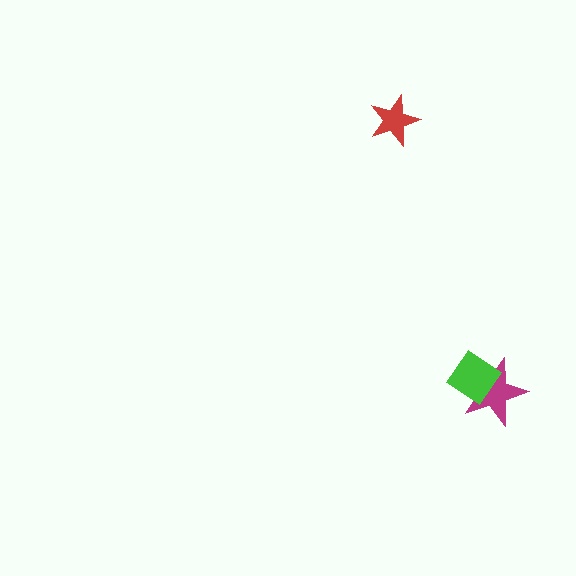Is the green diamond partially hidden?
No, no other shape covers it.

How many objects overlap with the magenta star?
1 object overlaps with the magenta star.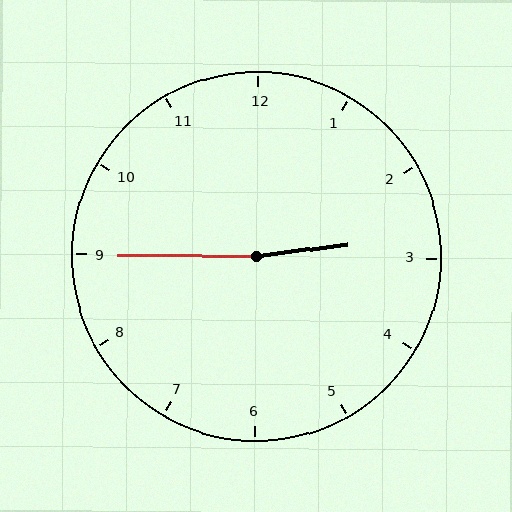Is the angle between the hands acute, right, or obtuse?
It is obtuse.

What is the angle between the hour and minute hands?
Approximately 172 degrees.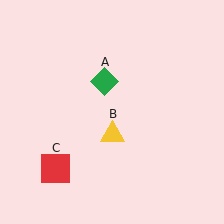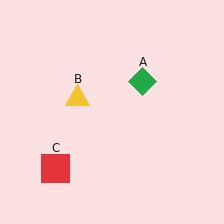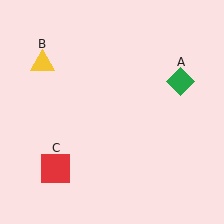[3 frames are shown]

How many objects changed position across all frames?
2 objects changed position: green diamond (object A), yellow triangle (object B).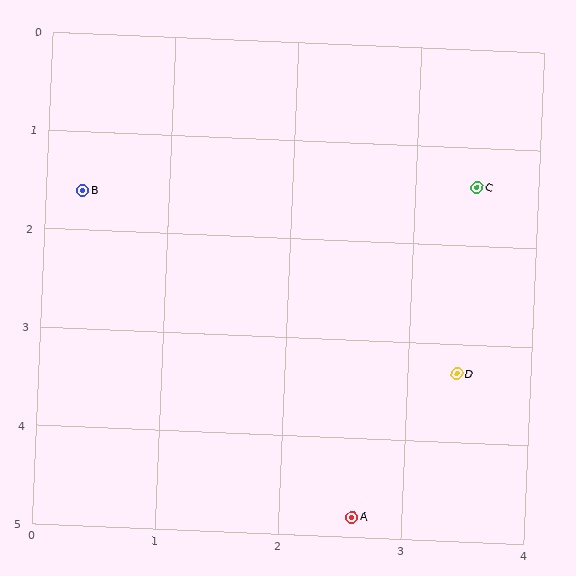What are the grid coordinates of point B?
Point B is at approximately (0.3, 1.6).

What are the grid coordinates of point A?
Point A is at approximately (2.6, 4.8).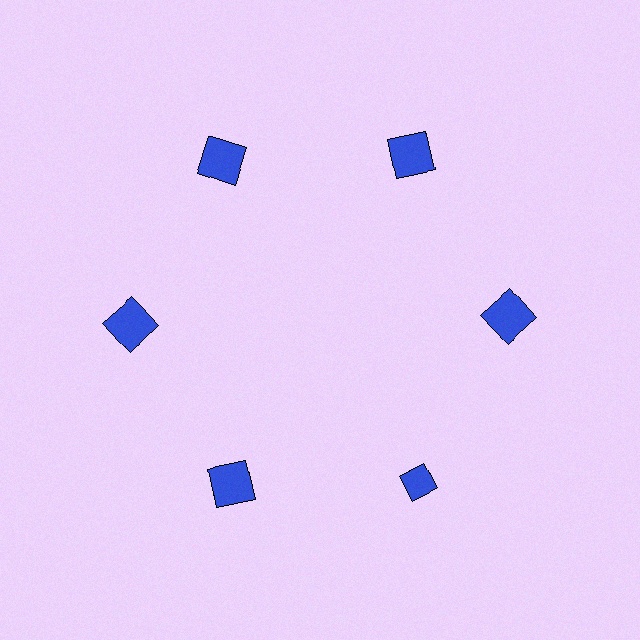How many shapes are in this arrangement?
There are 6 shapes arranged in a ring pattern.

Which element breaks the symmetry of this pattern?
The blue diamond at roughly the 5 o'clock position breaks the symmetry. All other shapes are blue squares.